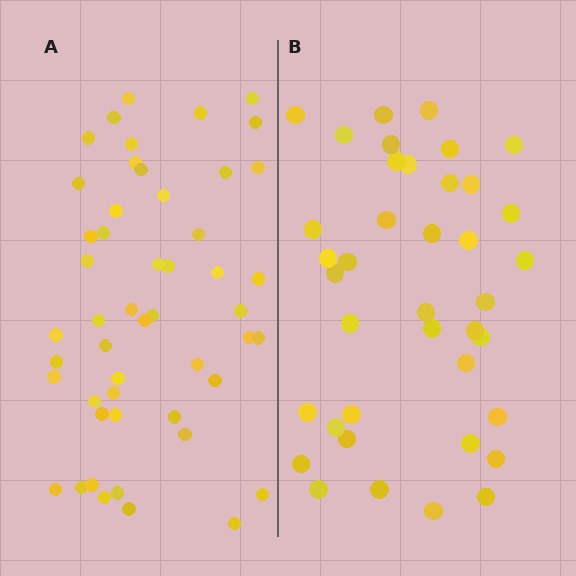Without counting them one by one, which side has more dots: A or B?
Region A (the left region) has more dots.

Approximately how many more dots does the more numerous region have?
Region A has roughly 12 or so more dots than region B.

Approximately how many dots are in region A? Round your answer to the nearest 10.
About 50 dots.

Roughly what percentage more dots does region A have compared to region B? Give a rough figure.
About 30% more.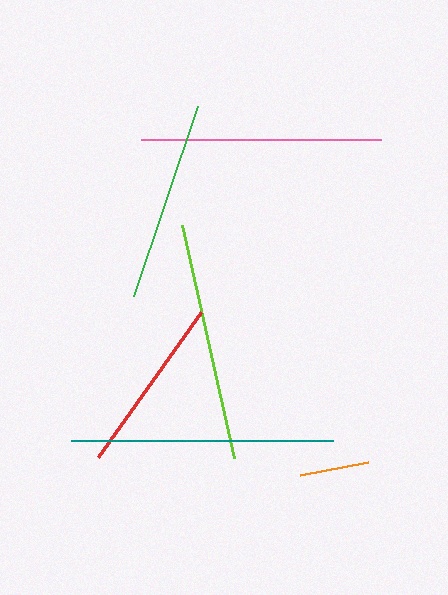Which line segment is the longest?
The teal line is the longest at approximately 262 pixels.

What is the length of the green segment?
The green segment is approximately 200 pixels long.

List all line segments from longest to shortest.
From longest to shortest: teal, pink, lime, green, red, orange.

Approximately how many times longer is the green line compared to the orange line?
The green line is approximately 2.9 times the length of the orange line.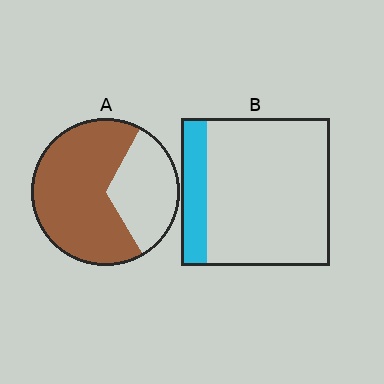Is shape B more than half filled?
No.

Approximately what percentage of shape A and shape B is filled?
A is approximately 65% and B is approximately 15%.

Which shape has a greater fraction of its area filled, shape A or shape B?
Shape A.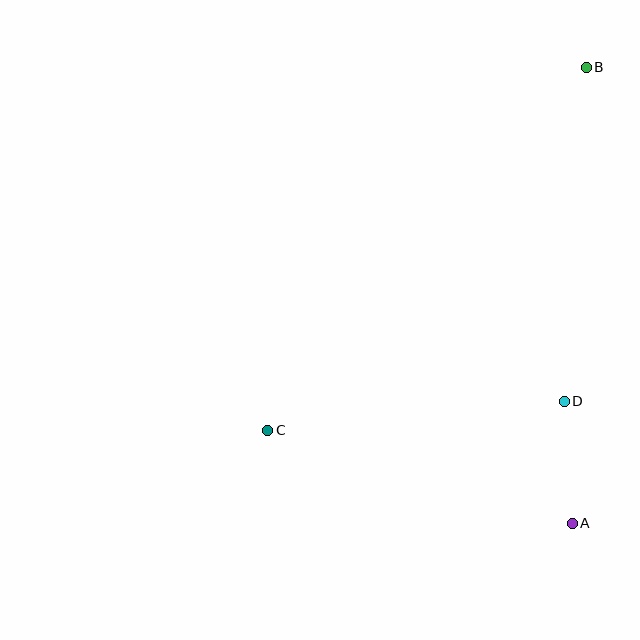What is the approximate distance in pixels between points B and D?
The distance between B and D is approximately 335 pixels.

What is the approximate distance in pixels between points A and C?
The distance between A and C is approximately 318 pixels.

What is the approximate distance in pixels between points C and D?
The distance between C and D is approximately 298 pixels.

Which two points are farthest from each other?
Points B and C are farthest from each other.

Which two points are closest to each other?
Points A and D are closest to each other.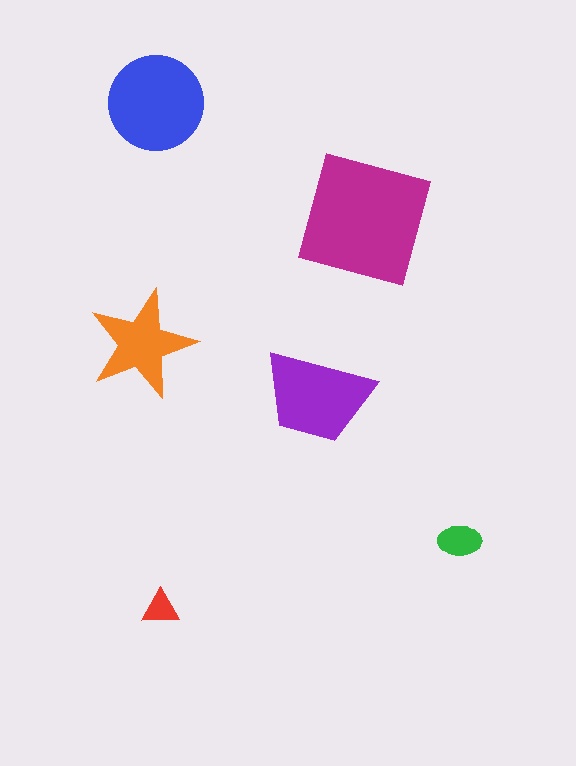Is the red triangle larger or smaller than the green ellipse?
Smaller.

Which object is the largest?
The magenta square.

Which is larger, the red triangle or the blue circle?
The blue circle.